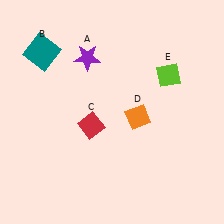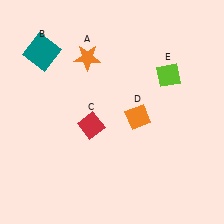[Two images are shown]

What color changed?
The star (A) changed from purple in Image 1 to orange in Image 2.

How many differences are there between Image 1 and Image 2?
There is 1 difference between the two images.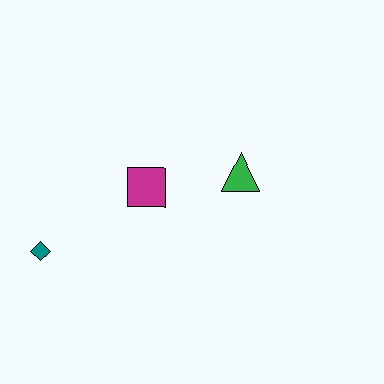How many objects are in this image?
There are 3 objects.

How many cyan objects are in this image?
There are no cyan objects.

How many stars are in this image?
There are no stars.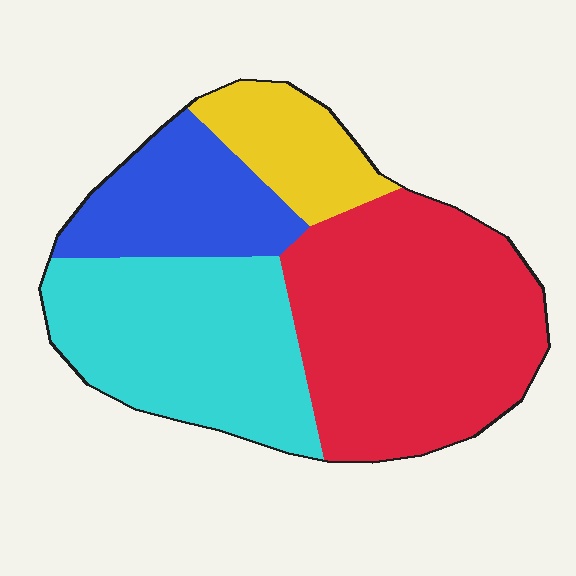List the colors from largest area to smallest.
From largest to smallest: red, cyan, blue, yellow.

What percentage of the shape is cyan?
Cyan covers about 30% of the shape.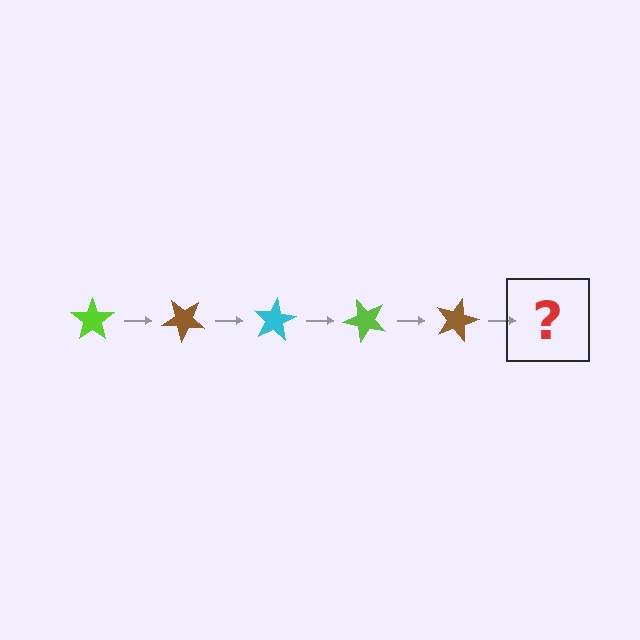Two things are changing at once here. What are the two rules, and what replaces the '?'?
The two rules are that it rotates 40 degrees each step and the color cycles through lime, brown, and cyan. The '?' should be a cyan star, rotated 200 degrees from the start.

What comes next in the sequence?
The next element should be a cyan star, rotated 200 degrees from the start.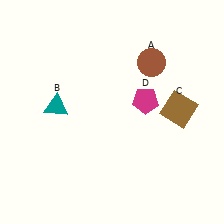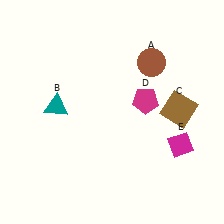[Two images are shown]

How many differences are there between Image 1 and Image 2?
There is 1 difference between the two images.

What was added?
A magenta diamond (E) was added in Image 2.